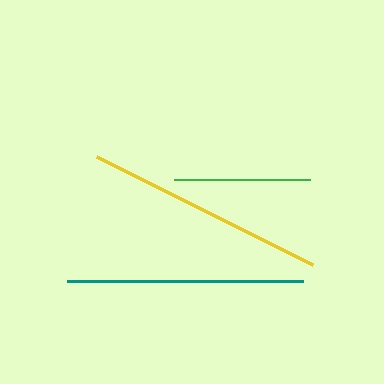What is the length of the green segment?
The green segment is approximately 135 pixels long.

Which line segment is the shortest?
The green line is the shortest at approximately 135 pixels.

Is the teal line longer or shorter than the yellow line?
The yellow line is longer than the teal line.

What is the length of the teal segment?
The teal segment is approximately 236 pixels long.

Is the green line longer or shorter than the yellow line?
The yellow line is longer than the green line.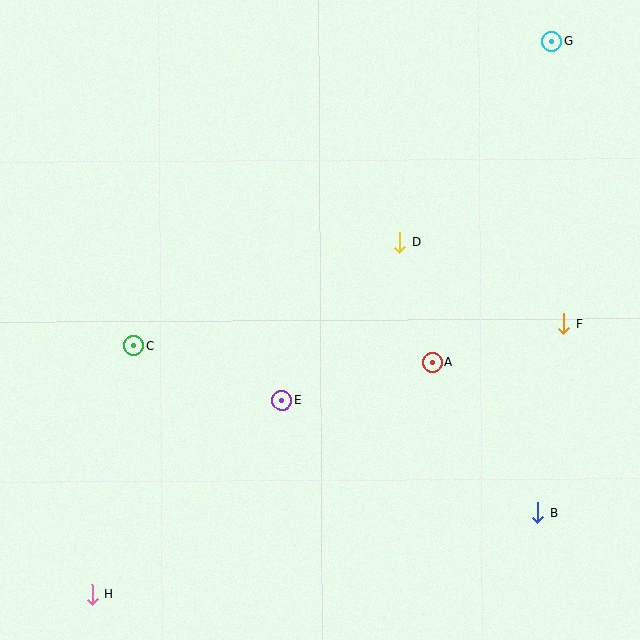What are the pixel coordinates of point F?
Point F is at (564, 323).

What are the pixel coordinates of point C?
Point C is at (134, 346).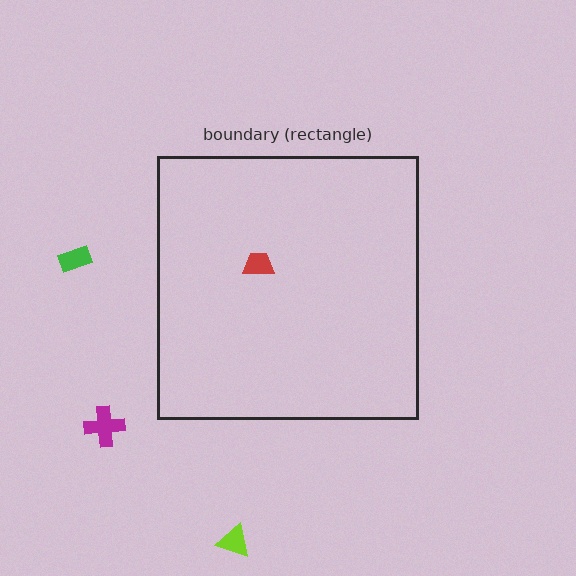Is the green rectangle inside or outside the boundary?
Outside.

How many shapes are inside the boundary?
1 inside, 3 outside.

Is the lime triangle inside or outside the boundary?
Outside.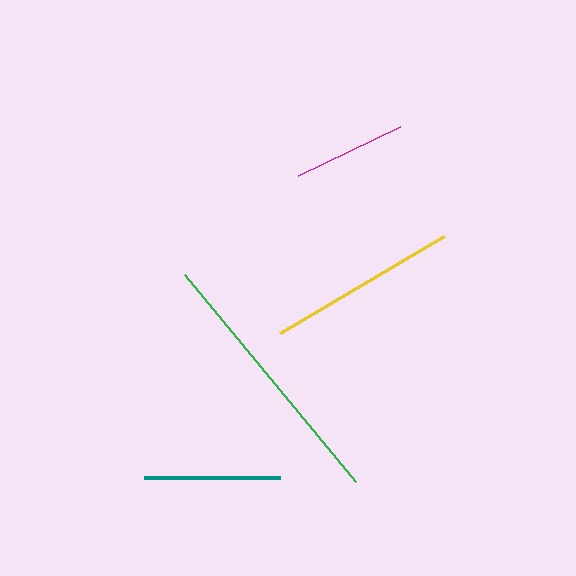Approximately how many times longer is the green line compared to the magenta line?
The green line is approximately 2.4 times the length of the magenta line.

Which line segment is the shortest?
The magenta line is the shortest at approximately 113 pixels.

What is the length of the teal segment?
The teal segment is approximately 135 pixels long.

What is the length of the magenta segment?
The magenta segment is approximately 113 pixels long.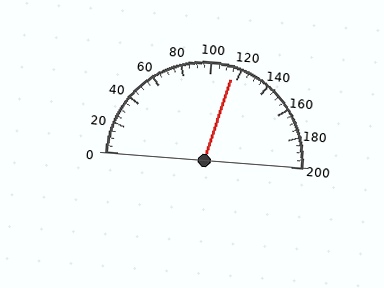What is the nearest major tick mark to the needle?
The nearest major tick mark is 120.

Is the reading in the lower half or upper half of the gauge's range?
The reading is in the upper half of the range (0 to 200).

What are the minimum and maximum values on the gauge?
The gauge ranges from 0 to 200.